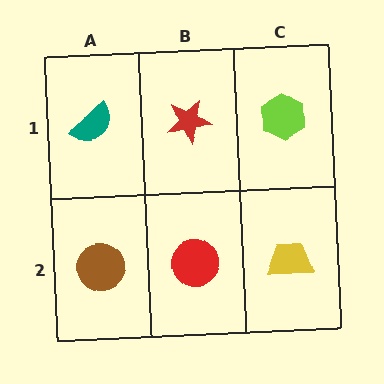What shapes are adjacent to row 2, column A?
A teal semicircle (row 1, column A), a red circle (row 2, column B).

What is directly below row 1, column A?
A brown circle.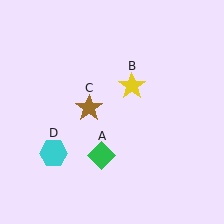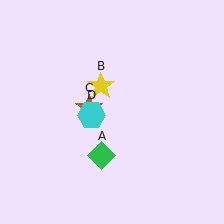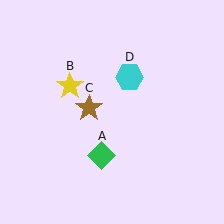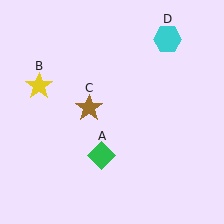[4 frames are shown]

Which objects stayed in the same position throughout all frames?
Green diamond (object A) and brown star (object C) remained stationary.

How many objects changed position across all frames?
2 objects changed position: yellow star (object B), cyan hexagon (object D).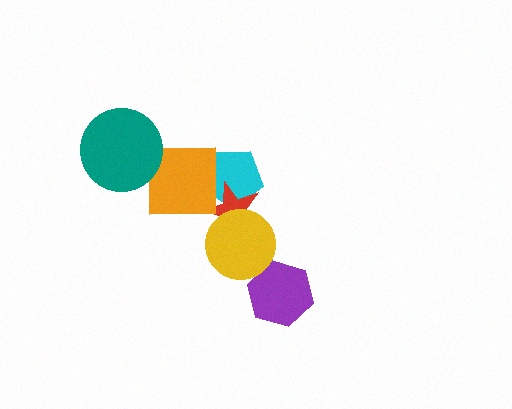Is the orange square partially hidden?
Yes, it is partially covered by another shape.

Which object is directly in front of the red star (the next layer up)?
The orange square is directly in front of the red star.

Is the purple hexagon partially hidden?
No, no other shape covers it.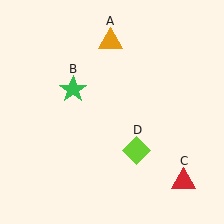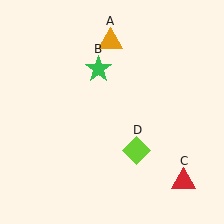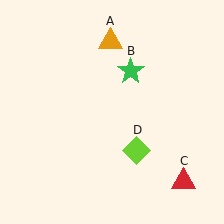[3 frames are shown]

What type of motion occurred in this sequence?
The green star (object B) rotated clockwise around the center of the scene.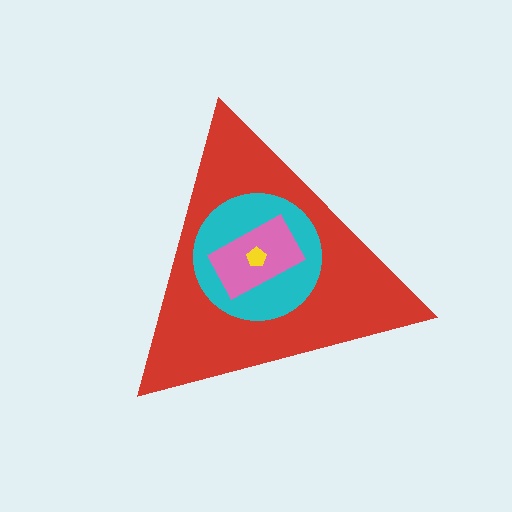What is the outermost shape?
The red triangle.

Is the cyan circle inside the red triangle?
Yes.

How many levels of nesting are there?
4.